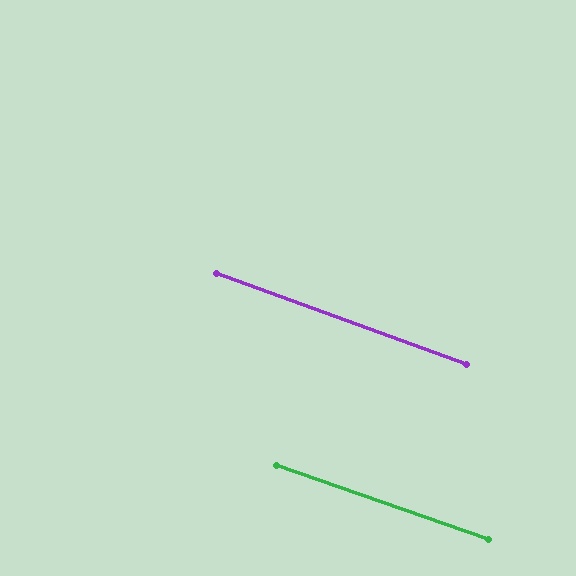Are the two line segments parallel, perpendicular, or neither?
Parallel — their directions differ by only 0.8°.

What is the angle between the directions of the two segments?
Approximately 1 degree.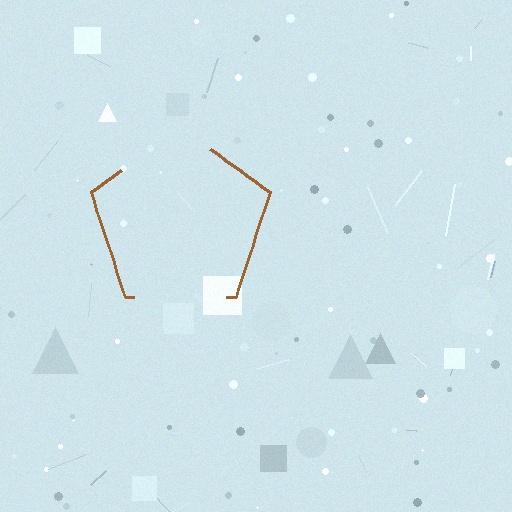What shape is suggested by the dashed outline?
The dashed outline suggests a pentagon.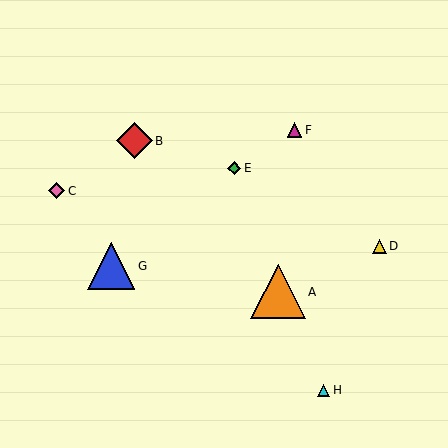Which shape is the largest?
The orange triangle (labeled A) is the largest.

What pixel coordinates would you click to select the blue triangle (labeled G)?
Click at (111, 266) to select the blue triangle G.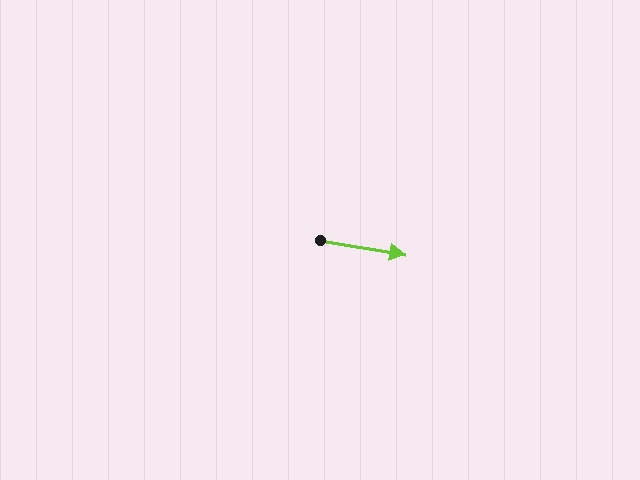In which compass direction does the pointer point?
East.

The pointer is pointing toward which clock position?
Roughly 3 o'clock.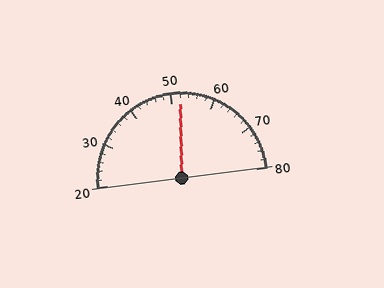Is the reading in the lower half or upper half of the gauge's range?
The reading is in the upper half of the range (20 to 80).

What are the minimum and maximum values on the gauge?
The gauge ranges from 20 to 80.